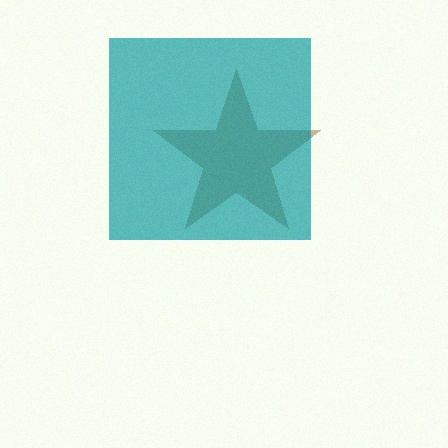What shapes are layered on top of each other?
The layered shapes are: a brown star, a teal square.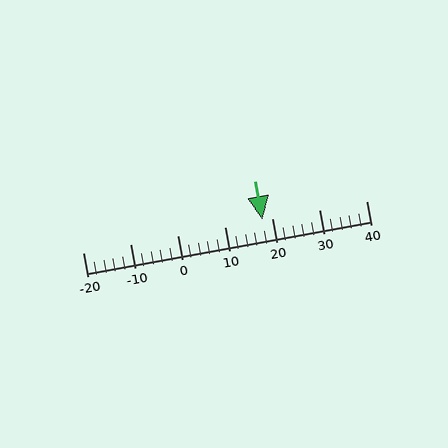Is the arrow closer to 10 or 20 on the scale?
The arrow is closer to 20.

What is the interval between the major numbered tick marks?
The major tick marks are spaced 10 units apart.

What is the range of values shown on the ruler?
The ruler shows values from -20 to 40.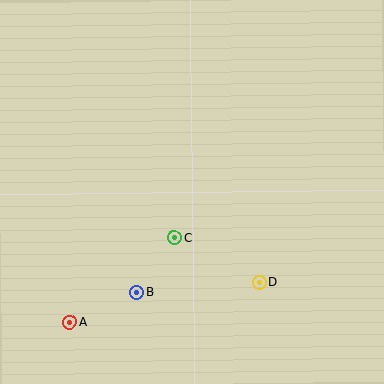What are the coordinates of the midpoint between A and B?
The midpoint between A and B is at (103, 307).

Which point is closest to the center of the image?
Point C at (174, 238) is closest to the center.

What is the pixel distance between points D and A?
The distance between D and A is 194 pixels.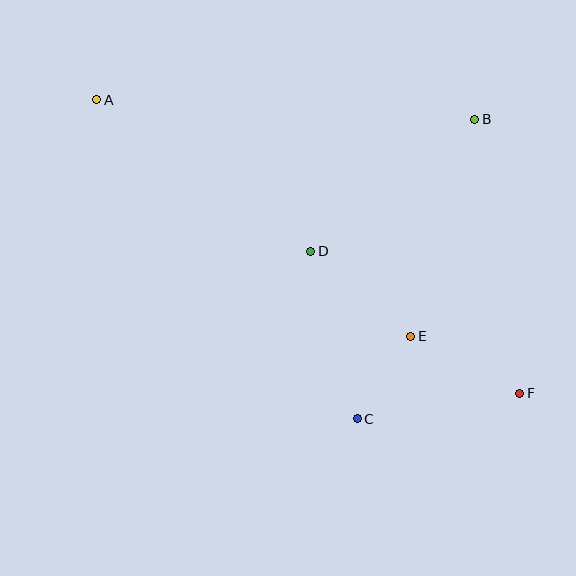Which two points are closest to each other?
Points C and E are closest to each other.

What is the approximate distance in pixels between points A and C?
The distance between A and C is approximately 412 pixels.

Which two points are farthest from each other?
Points A and F are farthest from each other.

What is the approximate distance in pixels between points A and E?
The distance between A and E is approximately 393 pixels.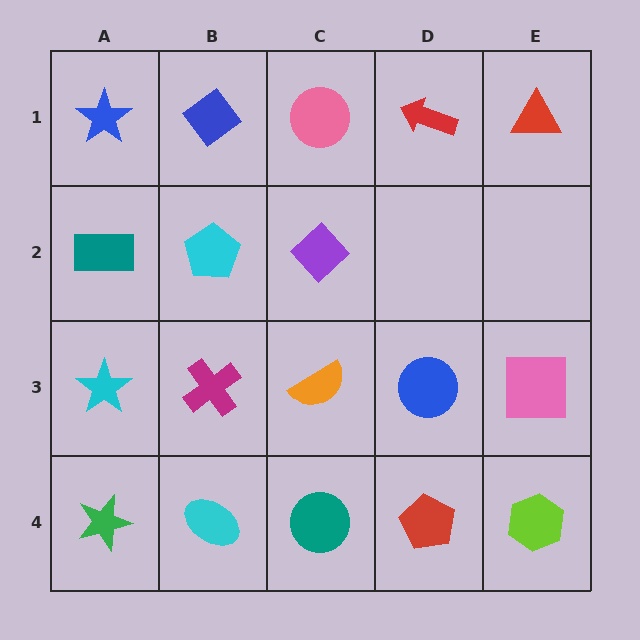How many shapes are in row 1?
5 shapes.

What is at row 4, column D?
A red pentagon.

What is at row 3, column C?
An orange semicircle.